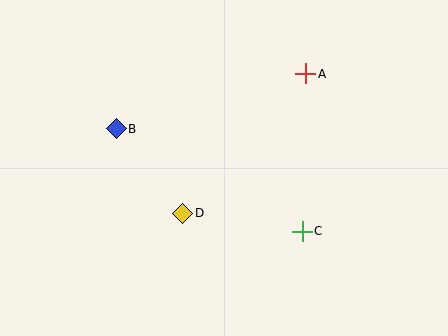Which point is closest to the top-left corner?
Point B is closest to the top-left corner.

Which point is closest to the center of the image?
Point D at (183, 213) is closest to the center.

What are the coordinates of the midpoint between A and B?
The midpoint between A and B is at (211, 101).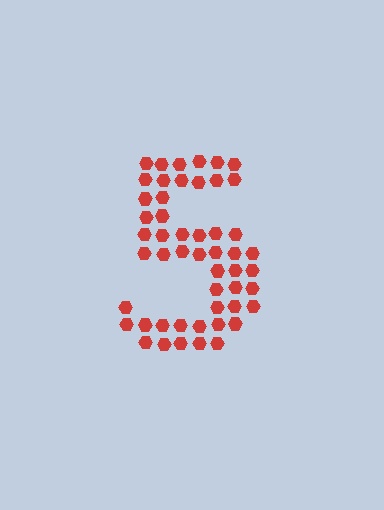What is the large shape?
The large shape is the digit 5.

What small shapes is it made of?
It is made of small hexagons.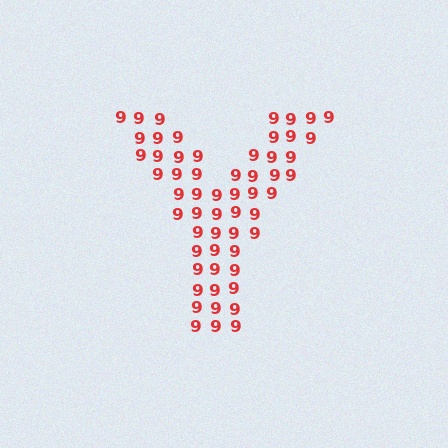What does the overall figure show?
The overall figure shows the letter Y.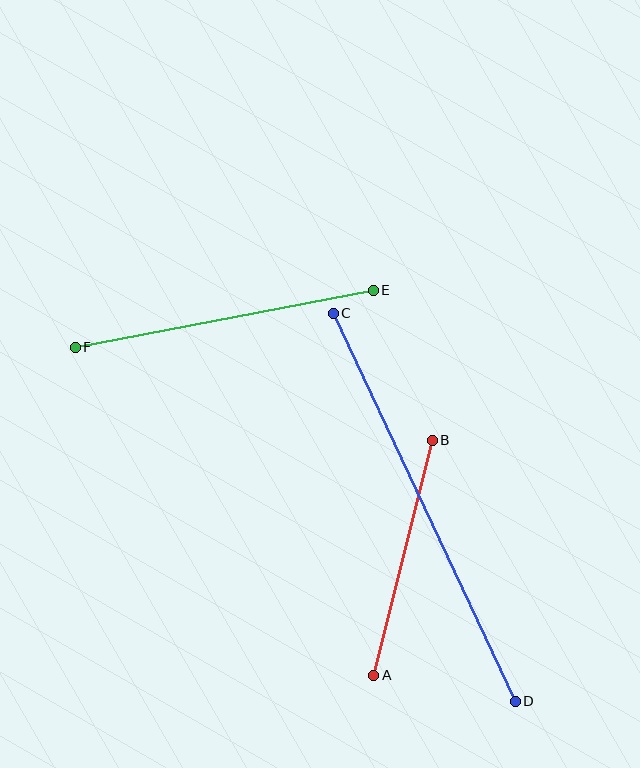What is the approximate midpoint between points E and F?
The midpoint is at approximately (224, 319) pixels.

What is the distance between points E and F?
The distance is approximately 303 pixels.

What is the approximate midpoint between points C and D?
The midpoint is at approximately (424, 507) pixels.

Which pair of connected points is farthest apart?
Points C and D are farthest apart.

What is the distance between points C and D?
The distance is approximately 429 pixels.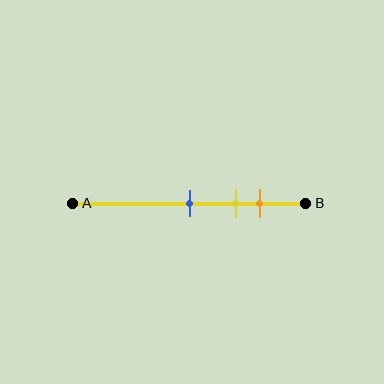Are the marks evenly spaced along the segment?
Yes, the marks are approximately evenly spaced.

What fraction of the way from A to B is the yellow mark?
The yellow mark is approximately 70% (0.7) of the way from A to B.